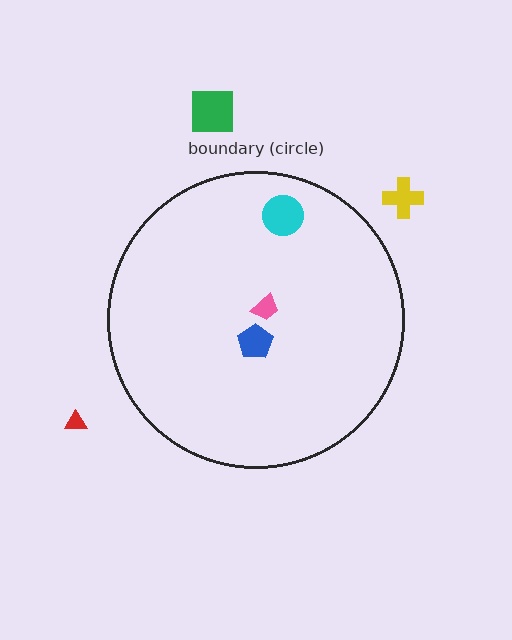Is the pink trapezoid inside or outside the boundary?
Inside.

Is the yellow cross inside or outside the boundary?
Outside.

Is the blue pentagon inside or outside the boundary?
Inside.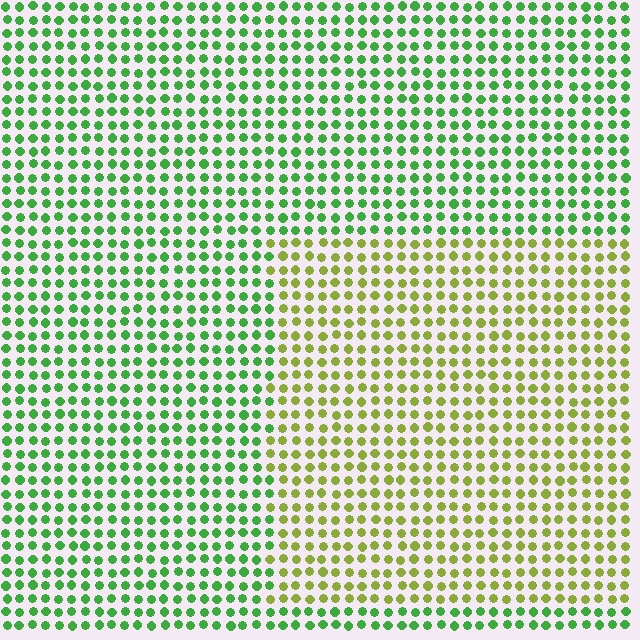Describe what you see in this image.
The image is filled with small green elements in a uniform arrangement. A rectangle-shaped region is visible where the elements are tinted to a slightly different hue, forming a subtle color boundary.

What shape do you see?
I see a rectangle.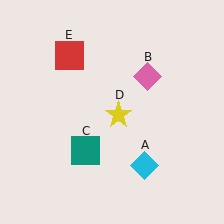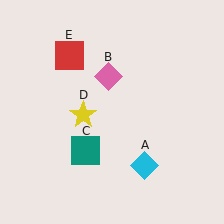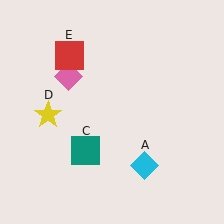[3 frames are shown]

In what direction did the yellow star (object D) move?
The yellow star (object D) moved left.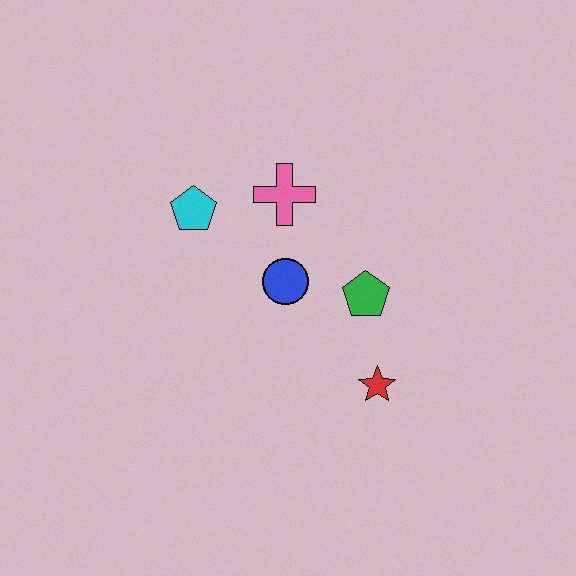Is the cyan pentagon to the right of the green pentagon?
No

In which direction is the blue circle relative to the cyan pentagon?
The blue circle is to the right of the cyan pentagon.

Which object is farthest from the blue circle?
The red star is farthest from the blue circle.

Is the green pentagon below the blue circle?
Yes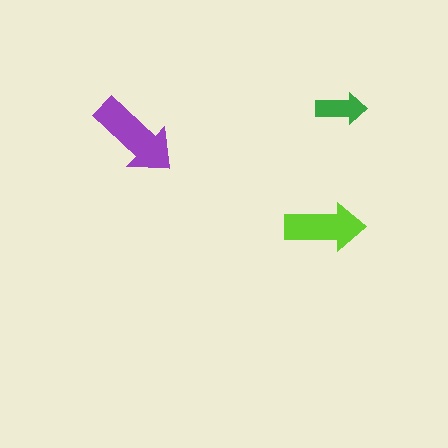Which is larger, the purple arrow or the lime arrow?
The purple one.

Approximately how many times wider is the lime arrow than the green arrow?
About 1.5 times wider.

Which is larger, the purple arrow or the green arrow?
The purple one.